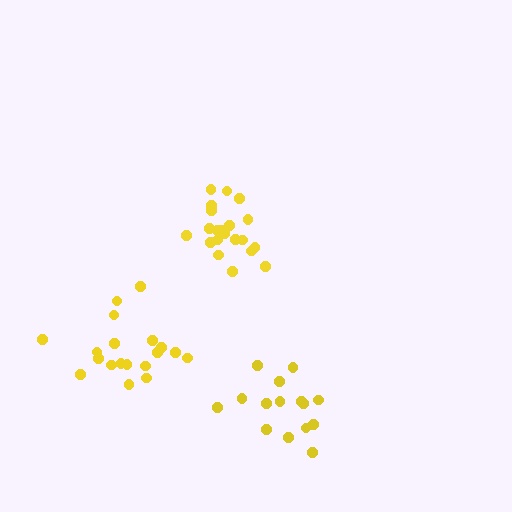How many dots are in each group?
Group 1: 21 dots, Group 2: 19 dots, Group 3: 15 dots (55 total).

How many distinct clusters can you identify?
There are 3 distinct clusters.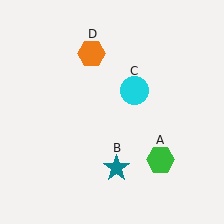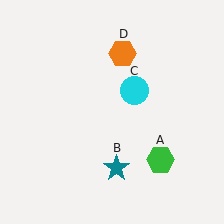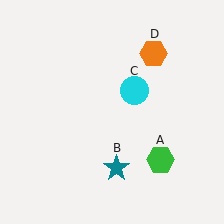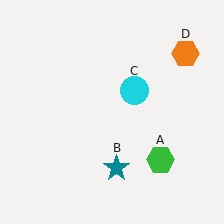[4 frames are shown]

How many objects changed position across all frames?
1 object changed position: orange hexagon (object D).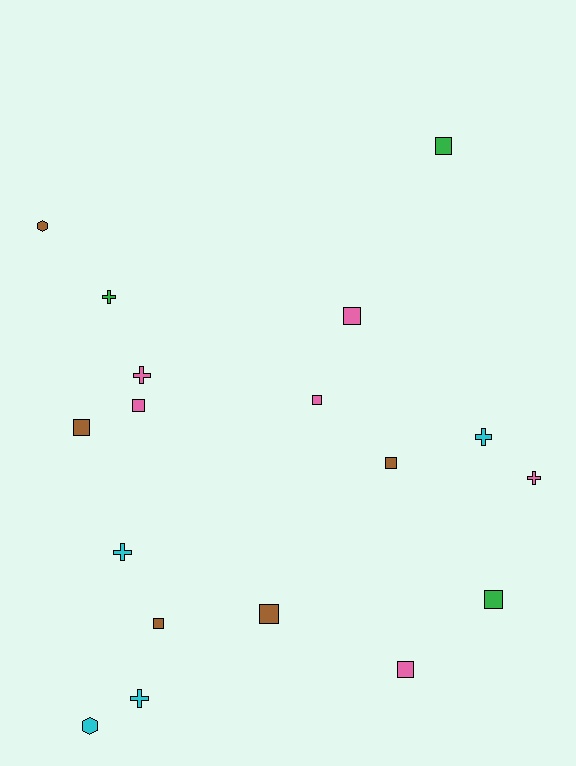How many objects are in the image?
There are 18 objects.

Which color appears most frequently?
Pink, with 6 objects.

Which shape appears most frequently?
Square, with 10 objects.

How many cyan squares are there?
There are no cyan squares.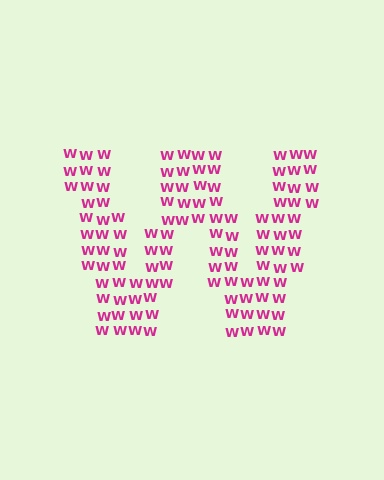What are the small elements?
The small elements are letter W's.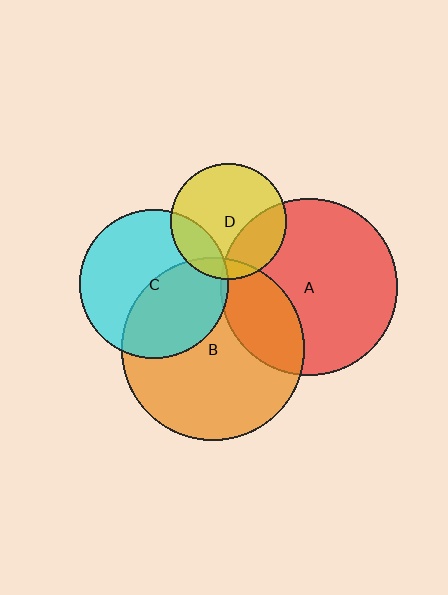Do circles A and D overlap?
Yes.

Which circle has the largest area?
Circle B (orange).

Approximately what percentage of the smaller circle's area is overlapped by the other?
Approximately 30%.